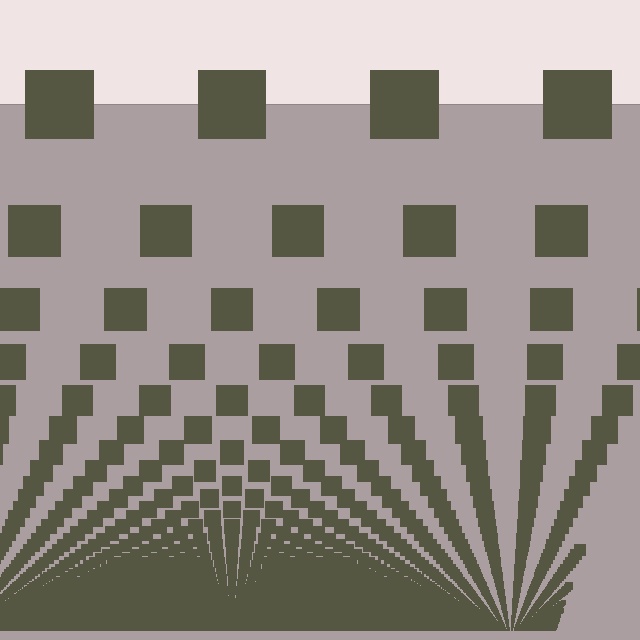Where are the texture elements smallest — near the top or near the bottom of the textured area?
Near the bottom.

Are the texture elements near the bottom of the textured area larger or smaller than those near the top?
Smaller. The gradient is inverted — elements near the bottom are smaller and denser.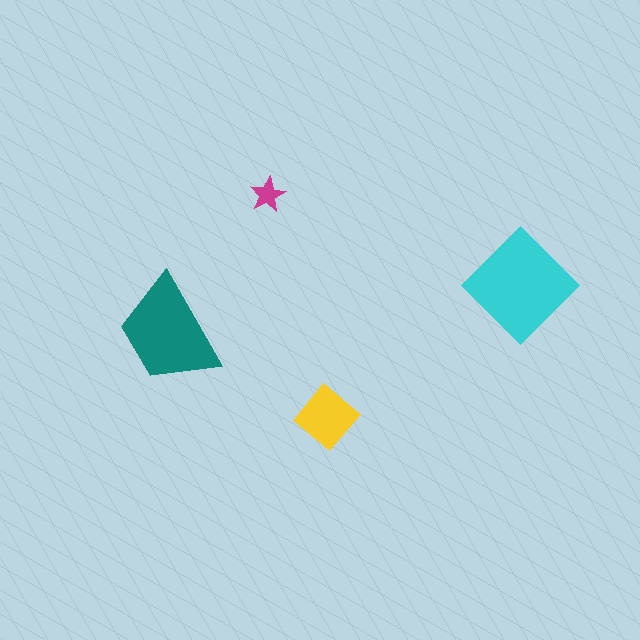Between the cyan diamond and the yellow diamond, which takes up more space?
The cyan diamond.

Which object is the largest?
The cyan diamond.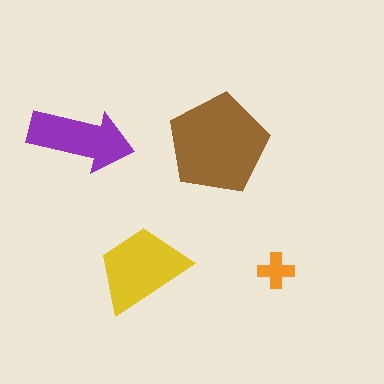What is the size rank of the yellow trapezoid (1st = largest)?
2nd.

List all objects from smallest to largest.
The orange cross, the purple arrow, the yellow trapezoid, the brown pentagon.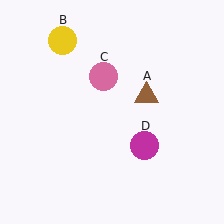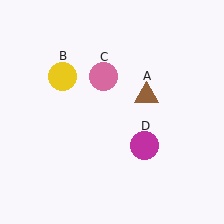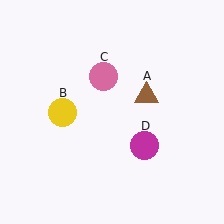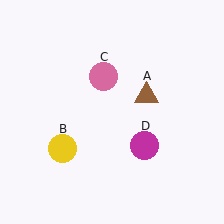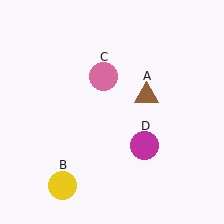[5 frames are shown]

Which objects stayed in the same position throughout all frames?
Brown triangle (object A) and pink circle (object C) and magenta circle (object D) remained stationary.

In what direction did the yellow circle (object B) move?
The yellow circle (object B) moved down.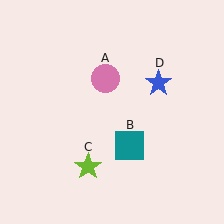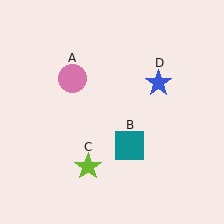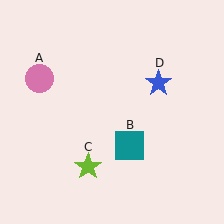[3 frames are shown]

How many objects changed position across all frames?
1 object changed position: pink circle (object A).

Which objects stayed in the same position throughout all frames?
Teal square (object B) and lime star (object C) and blue star (object D) remained stationary.